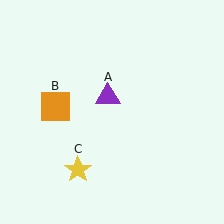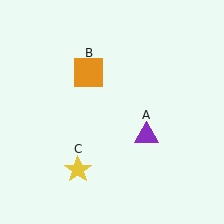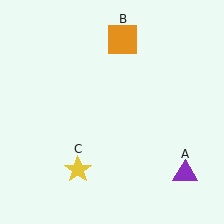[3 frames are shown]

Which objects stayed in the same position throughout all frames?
Yellow star (object C) remained stationary.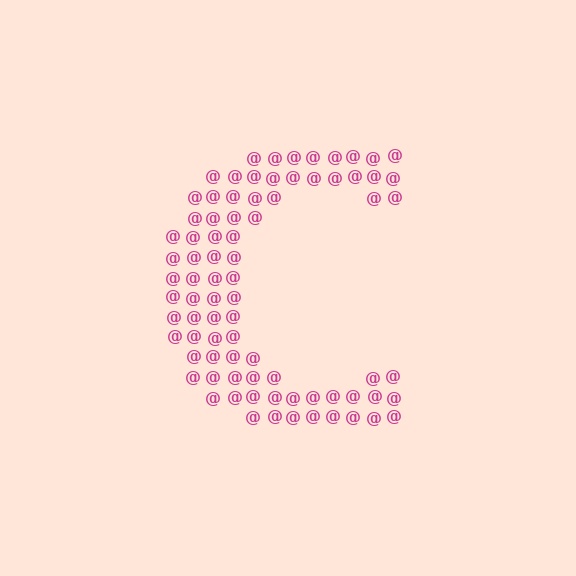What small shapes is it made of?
It is made of small at signs.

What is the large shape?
The large shape is the letter C.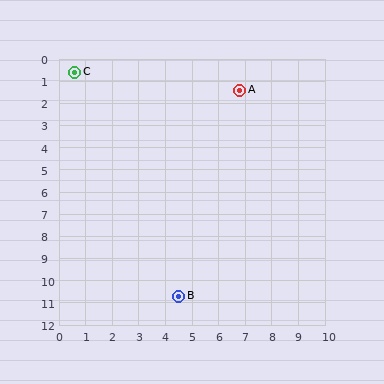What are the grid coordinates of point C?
Point C is at approximately (0.6, 0.6).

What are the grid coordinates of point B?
Point B is at approximately (4.5, 10.7).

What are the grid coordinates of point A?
Point A is at approximately (6.8, 1.4).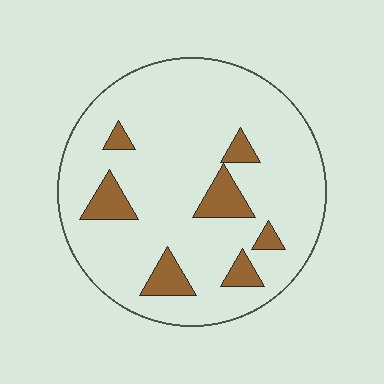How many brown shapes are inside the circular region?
7.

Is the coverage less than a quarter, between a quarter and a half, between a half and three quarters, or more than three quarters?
Less than a quarter.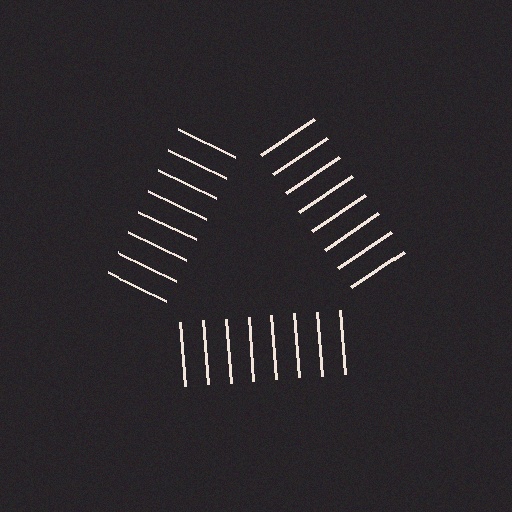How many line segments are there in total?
24 — 8 along each of the 3 edges.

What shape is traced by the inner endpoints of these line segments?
An illusory triangle — the line segments terminate on its edges but no continuous stroke is drawn.